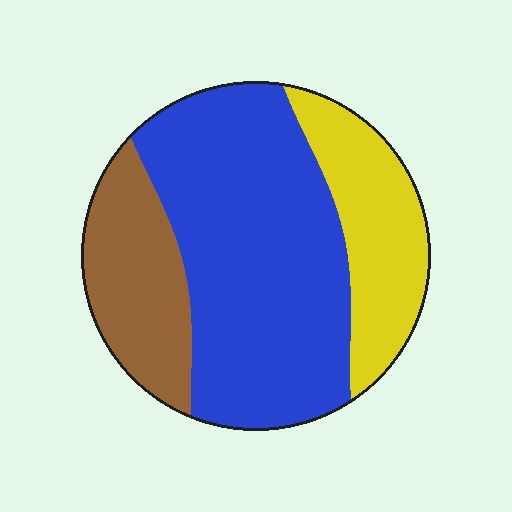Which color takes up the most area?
Blue, at roughly 55%.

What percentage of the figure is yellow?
Yellow covers 22% of the figure.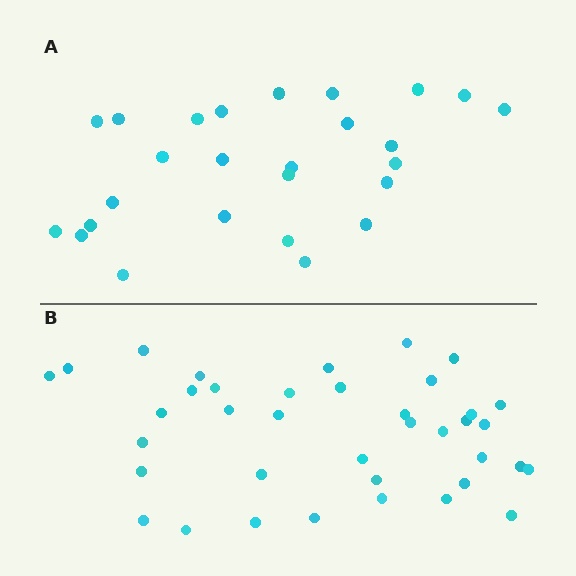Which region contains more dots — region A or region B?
Region B (the bottom region) has more dots.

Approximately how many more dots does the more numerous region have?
Region B has roughly 12 or so more dots than region A.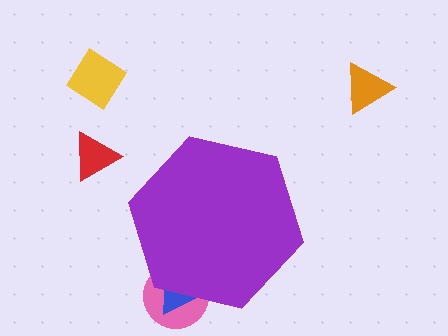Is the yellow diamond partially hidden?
No, the yellow diamond is fully visible.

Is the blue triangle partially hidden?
Yes, the blue triangle is partially hidden behind the purple hexagon.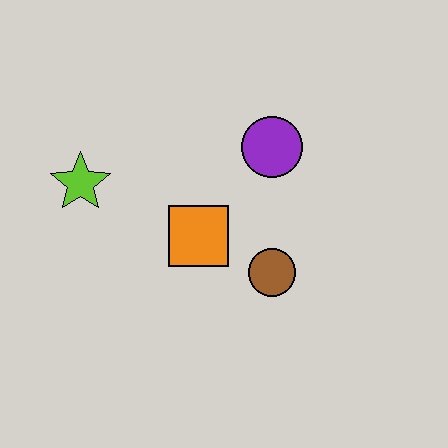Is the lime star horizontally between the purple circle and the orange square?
No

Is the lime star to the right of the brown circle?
No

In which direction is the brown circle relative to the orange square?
The brown circle is to the right of the orange square.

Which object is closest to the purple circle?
The orange square is closest to the purple circle.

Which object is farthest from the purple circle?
The lime star is farthest from the purple circle.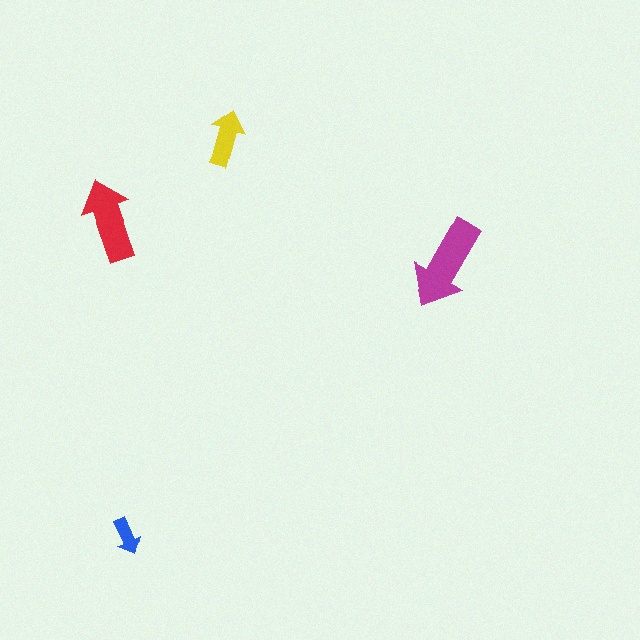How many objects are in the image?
There are 4 objects in the image.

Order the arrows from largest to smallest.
the magenta one, the red one, the yellow one, the blue one.